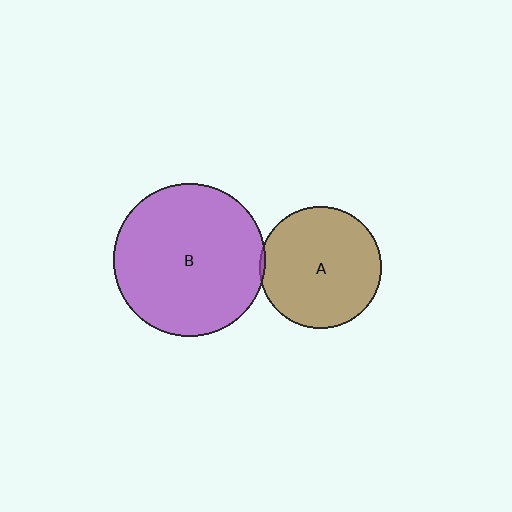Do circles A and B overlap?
Yes.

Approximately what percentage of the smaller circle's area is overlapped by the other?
Approximately 5%.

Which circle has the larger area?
Circle B (purple).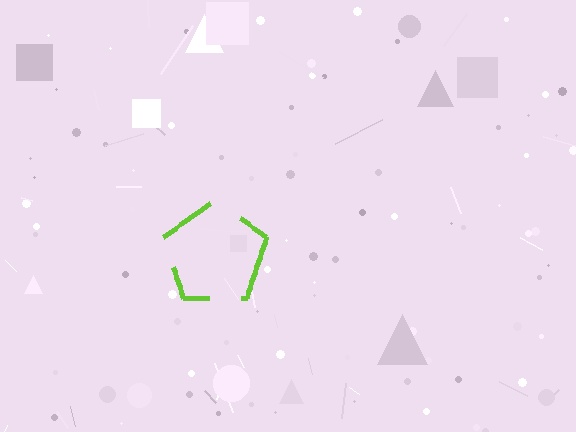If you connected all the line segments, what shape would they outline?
They would outline a pentagon.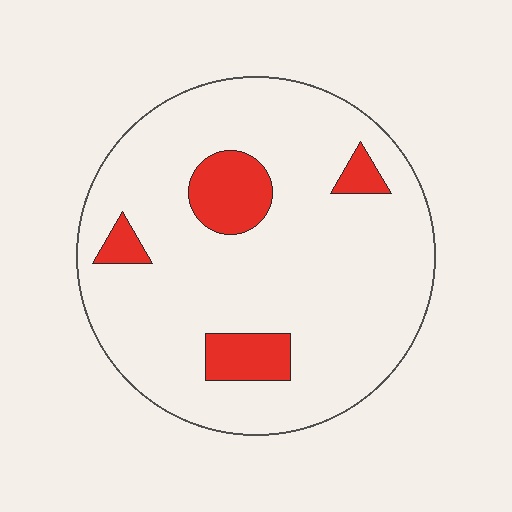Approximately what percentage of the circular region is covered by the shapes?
Approximately 15%.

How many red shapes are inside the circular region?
4.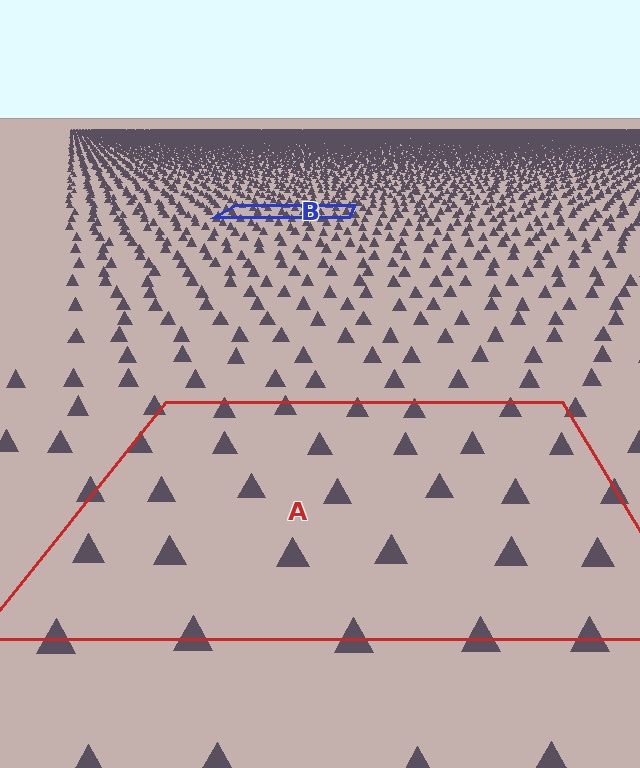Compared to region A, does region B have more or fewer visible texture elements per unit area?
Region B has more texture elements per unit area — they are packed more densely because it is farther away.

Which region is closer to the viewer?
Region A is closer. The texture elements there are larger and more spread out.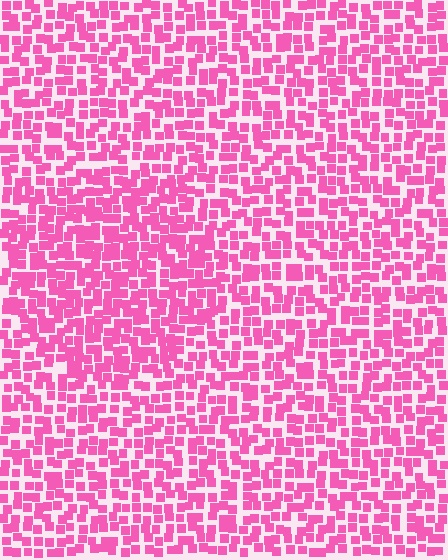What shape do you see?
I see a circle.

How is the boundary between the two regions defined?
The boundary is defined by a change in element density (approximately 1.4x ratio). All elements are the same color, size, and shape.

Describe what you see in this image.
The image contains small pink elements arranged at two different densities. A circle-shaped region is visible where the elements are more densely packed than the surrounding area.